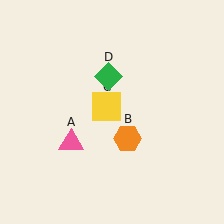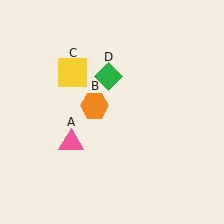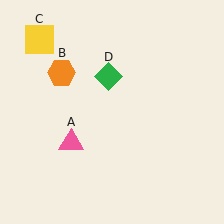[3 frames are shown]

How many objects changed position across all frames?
2 objects changed position: orange hexagon (object B), yellow square (object C).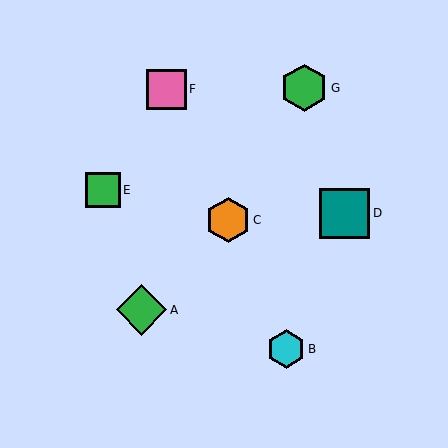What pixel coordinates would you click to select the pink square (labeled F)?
Click at (167, 89) to select the pink square F.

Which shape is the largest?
The green diamond (labeled A) is the largest.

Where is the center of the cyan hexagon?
The center of the cyan hexagon is at (286, 349).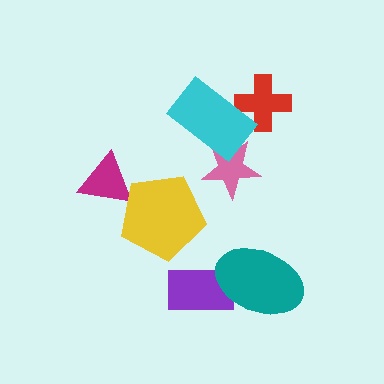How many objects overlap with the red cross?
1 object overlaps with the red cross.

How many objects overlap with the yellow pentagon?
1 object overlaps with the yellow pentagon.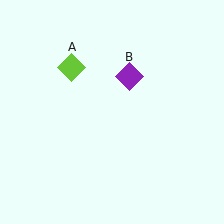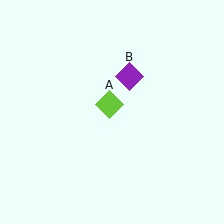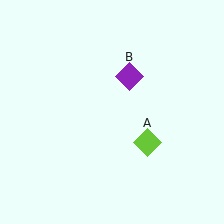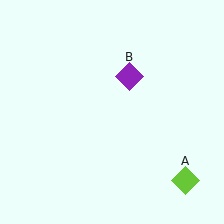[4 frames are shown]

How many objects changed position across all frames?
1 object changed position: lime diamond (object A).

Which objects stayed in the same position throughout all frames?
Purple diamond (object B) remained stationary.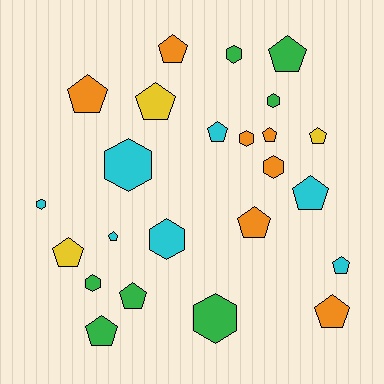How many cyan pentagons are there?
There are 4 cyan pentagons.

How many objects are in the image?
There are 24 objects.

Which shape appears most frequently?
Pentagon, with 15 objects.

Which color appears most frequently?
Orange, with 7 objects.